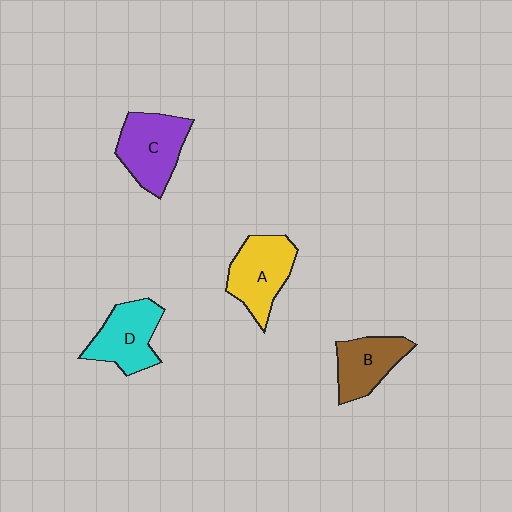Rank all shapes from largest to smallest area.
From largest to smallest: C (purple), A (yellow), D (cyan), B (brown).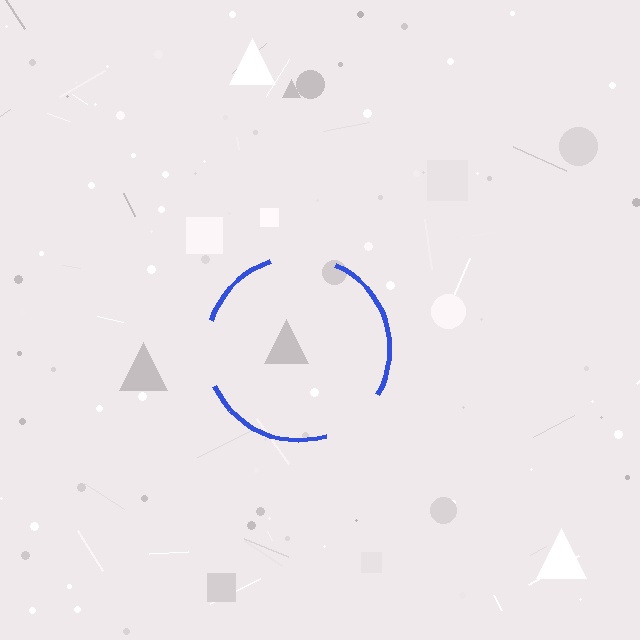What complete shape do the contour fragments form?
The contour fragments form a circle.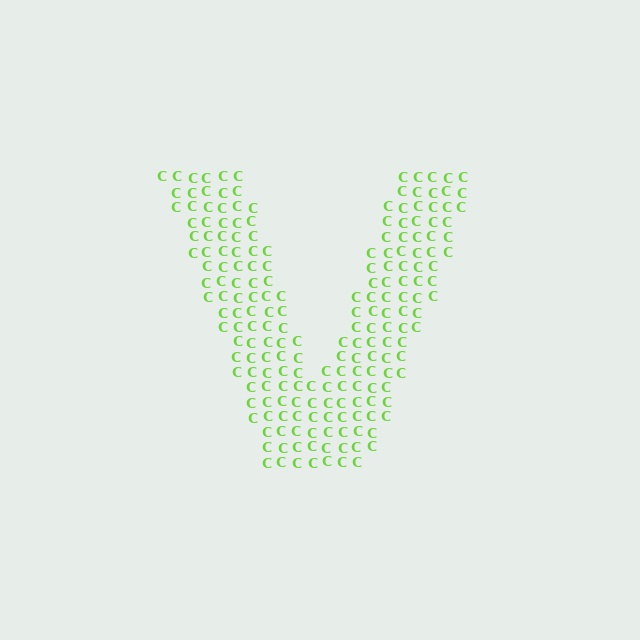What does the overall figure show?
The overall figure shows the letter V.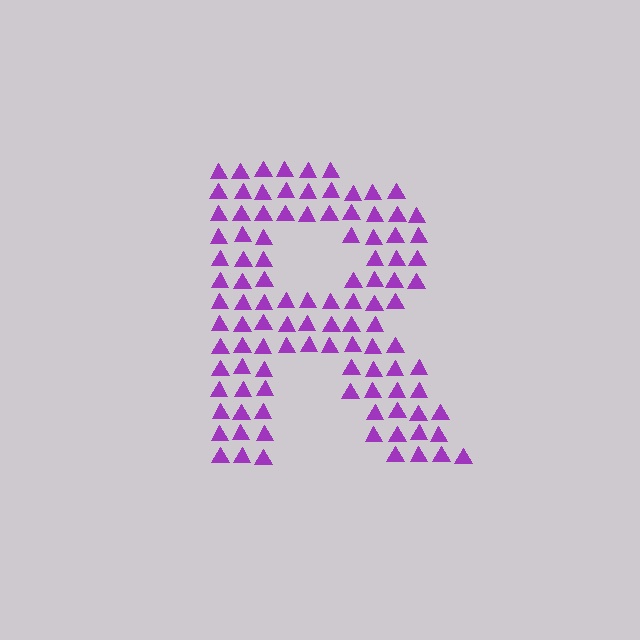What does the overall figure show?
The overall figure shows the letter R.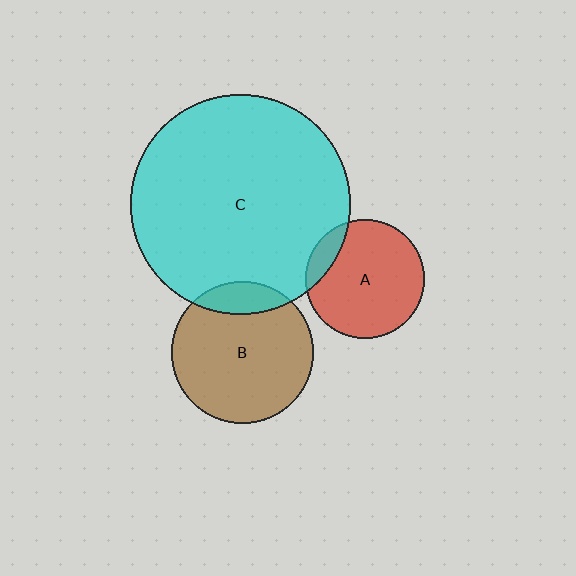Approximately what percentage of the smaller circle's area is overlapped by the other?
Approximately 10%.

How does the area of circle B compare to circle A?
Approximately 1.4 times.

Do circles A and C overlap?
Yes.